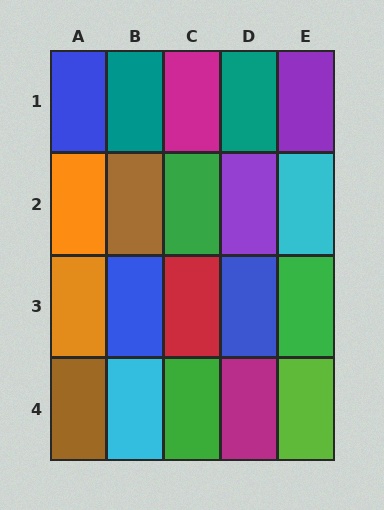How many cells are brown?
2 cells are brown.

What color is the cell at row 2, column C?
Green.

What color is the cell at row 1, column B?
Teal.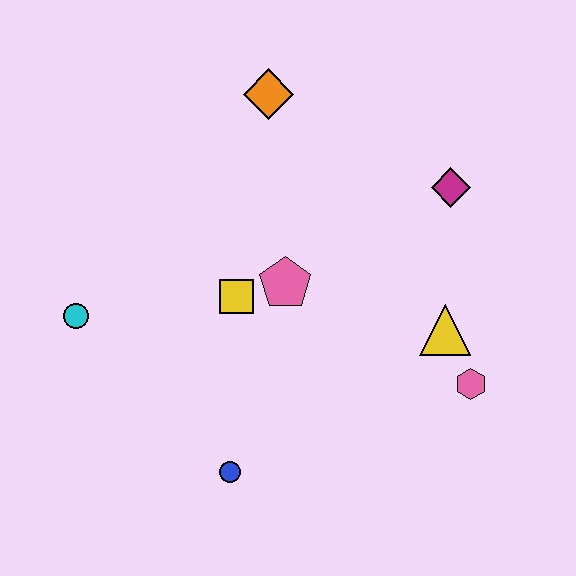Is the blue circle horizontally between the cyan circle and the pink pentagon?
Yes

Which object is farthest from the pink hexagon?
The cyan circle is farthest from the pink hexagon.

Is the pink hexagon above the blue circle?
Yes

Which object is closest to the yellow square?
The pink pentagon is closest to the yellow square.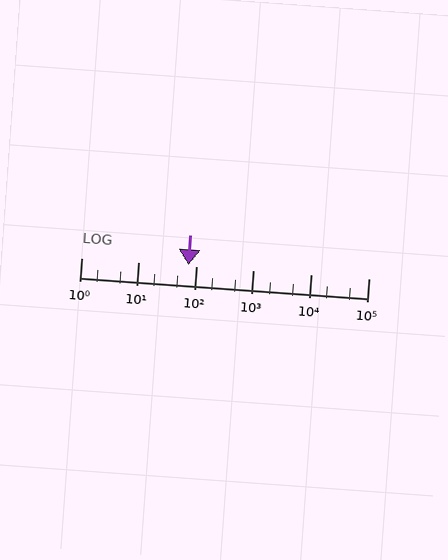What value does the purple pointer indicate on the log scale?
The pointer indicates approximately 74.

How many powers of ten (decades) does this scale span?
The scale spans 5 decades, from 1 to 100000.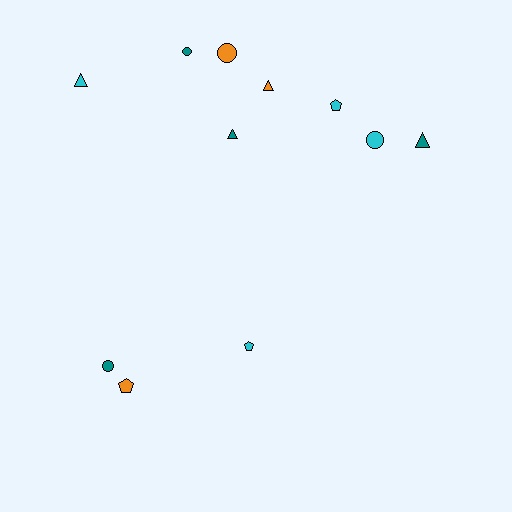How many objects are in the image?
There are 11 objects.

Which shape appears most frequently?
Circle, with 4 objects.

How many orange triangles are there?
There is 1 orange triangle.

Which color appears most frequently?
Cyan, with 4 objects.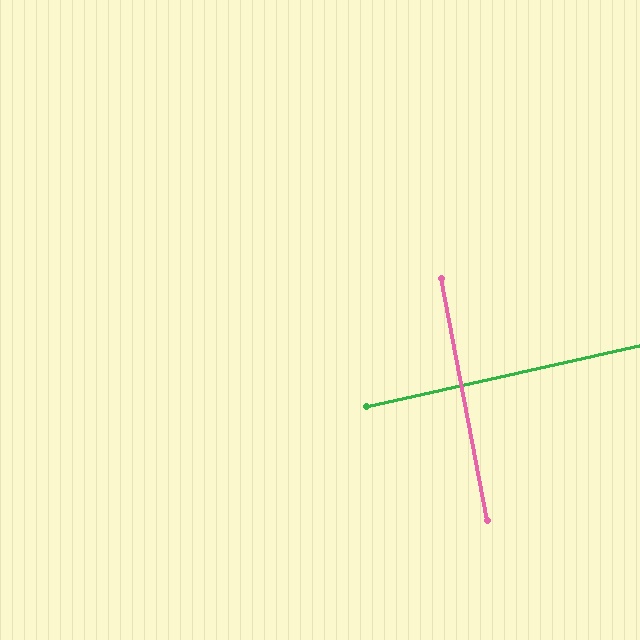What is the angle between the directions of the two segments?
Approximately 88 degrees.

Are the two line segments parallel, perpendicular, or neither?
Perpendicular — they meet at approximately 88°.